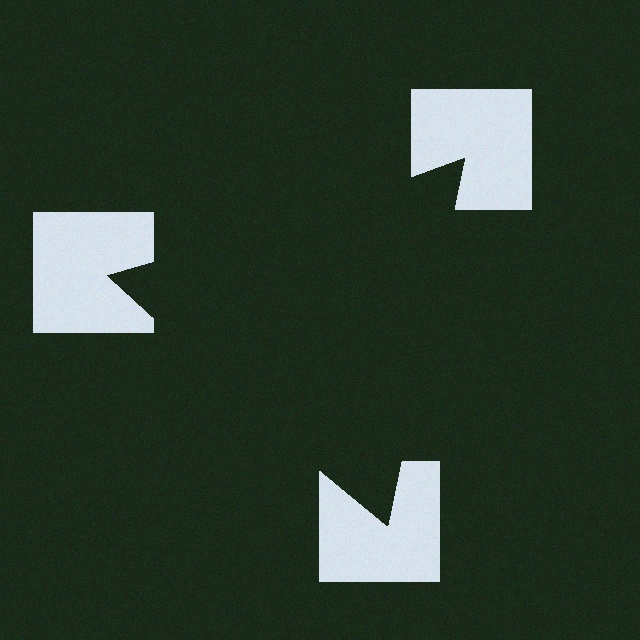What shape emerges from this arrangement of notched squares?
An illusory triangle — its edges are inferred from the aligned wedge cuts in the notched squares, not physically drawn.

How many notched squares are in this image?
There are 3 — one at each vertex of the illusory triangle.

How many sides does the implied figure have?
3 sides.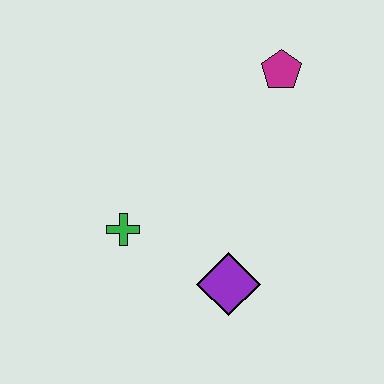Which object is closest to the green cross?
The purple diamond is closest to the green cross.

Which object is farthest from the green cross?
The magenta pentagon is farthest from the green cross.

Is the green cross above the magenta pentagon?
No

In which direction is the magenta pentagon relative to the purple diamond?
The magenta pentagon is above the purple diamond.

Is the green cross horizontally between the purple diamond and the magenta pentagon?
No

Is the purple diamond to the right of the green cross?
Yes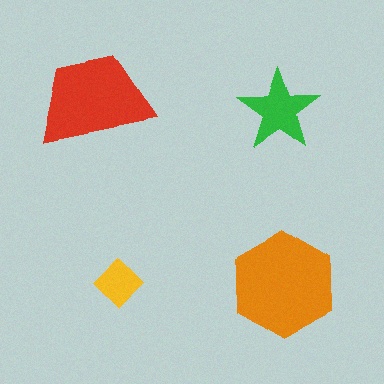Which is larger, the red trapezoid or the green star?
The red trapezoid.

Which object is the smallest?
The yellow diamond.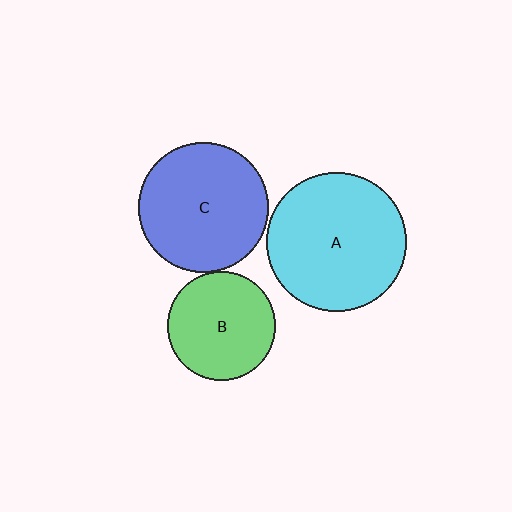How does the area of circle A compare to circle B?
Approximately 1.7 times.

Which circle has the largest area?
Circle A (cyan).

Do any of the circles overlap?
No, none of the circles overlap.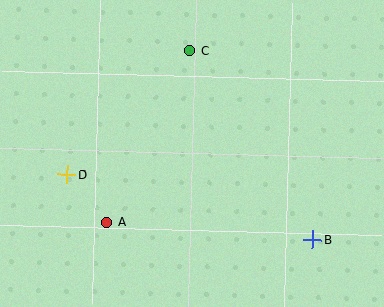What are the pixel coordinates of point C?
Point C is at (190, 51).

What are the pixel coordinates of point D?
Point D is at (67, 175).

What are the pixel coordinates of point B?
Point B is at (312, 239).